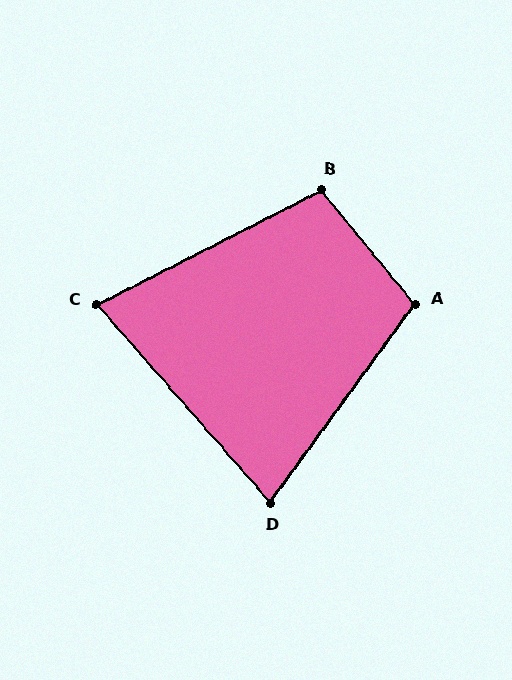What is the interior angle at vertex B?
Approximately 103 degrees (obtuse).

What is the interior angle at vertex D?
Approximately 77 degrees (acute).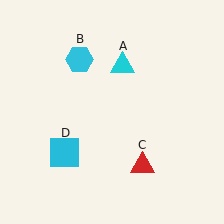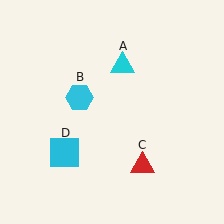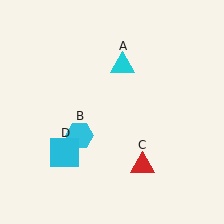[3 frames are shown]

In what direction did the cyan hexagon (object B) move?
The cyan hexagon (object B) moved down.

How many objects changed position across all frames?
1 object changed position: cyan hexagon (object B).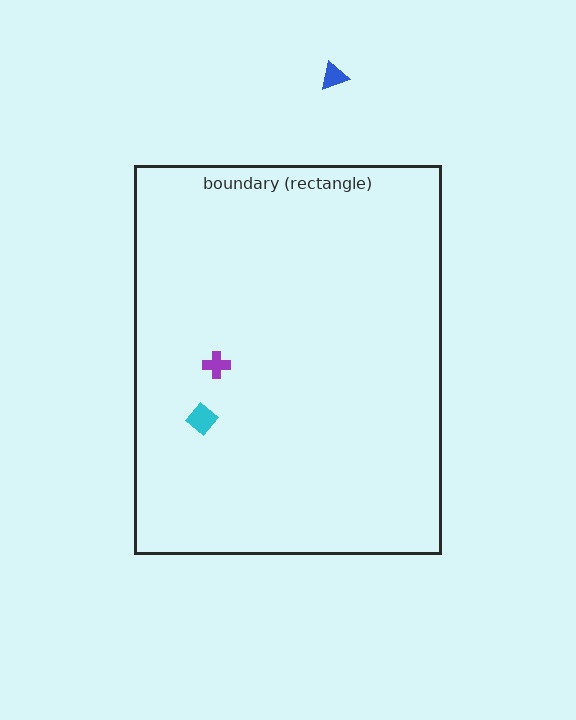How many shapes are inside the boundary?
2 inside, 1 outside.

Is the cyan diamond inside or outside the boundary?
Inside.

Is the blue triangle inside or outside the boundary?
Outside.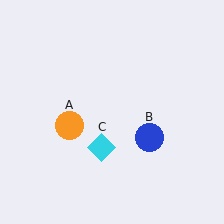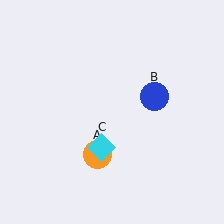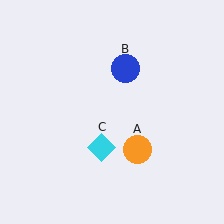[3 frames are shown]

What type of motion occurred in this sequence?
The orange circle (object A), blue circle (object B) rotated counterclockwise around the center of the scene.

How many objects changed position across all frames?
2 objects changed position: orange circle (object A), blue circle (object B).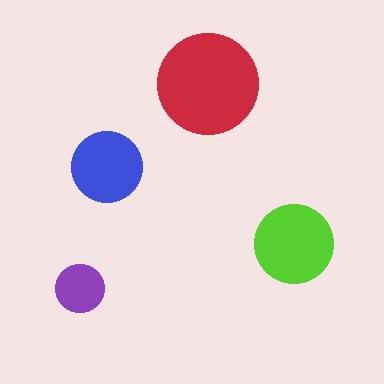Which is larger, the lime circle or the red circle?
The red one.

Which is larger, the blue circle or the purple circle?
The blue one.